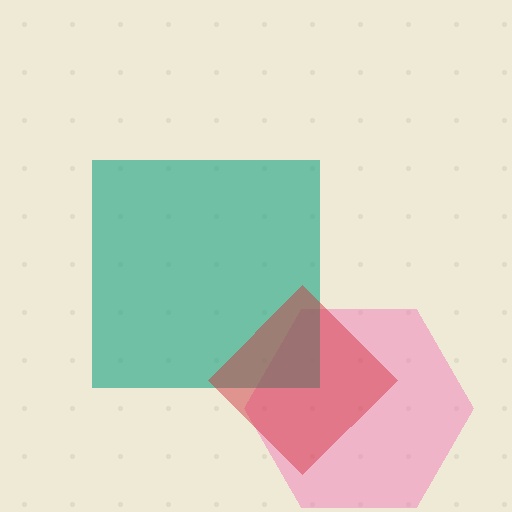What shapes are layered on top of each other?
The layered shapes are: a pink hexagon, a teal square, a red diamond.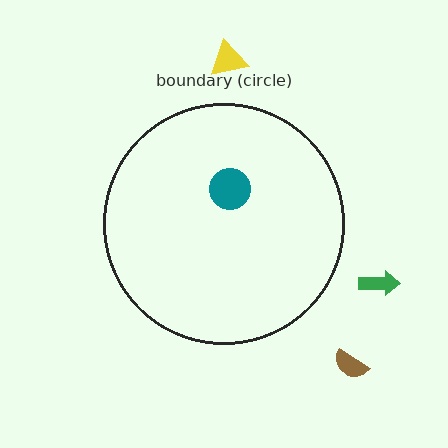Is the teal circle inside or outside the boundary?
Inside.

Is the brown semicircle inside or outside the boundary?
Outside.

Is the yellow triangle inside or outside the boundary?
Outside.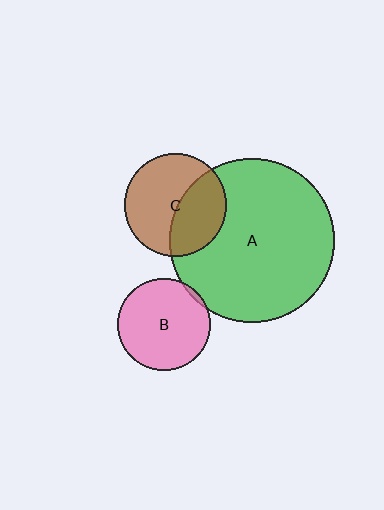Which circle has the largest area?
Circle A (green).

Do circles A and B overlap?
Yes.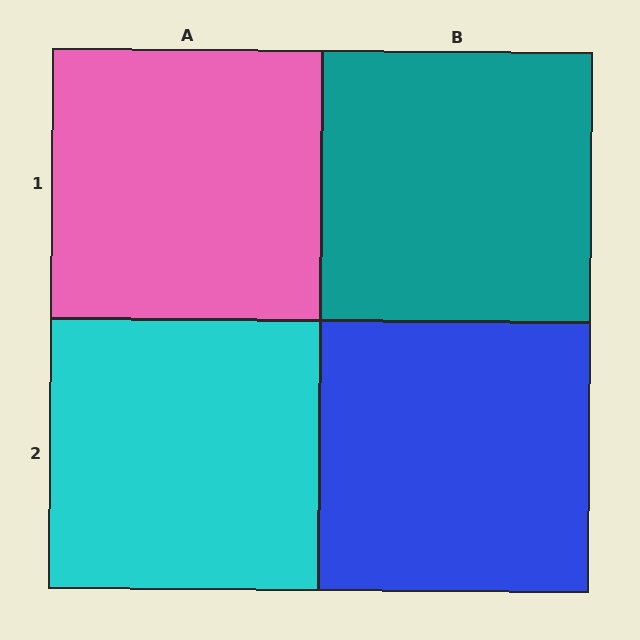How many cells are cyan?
1 cell is cyan.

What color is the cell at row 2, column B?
Blue.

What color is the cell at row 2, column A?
Cyan.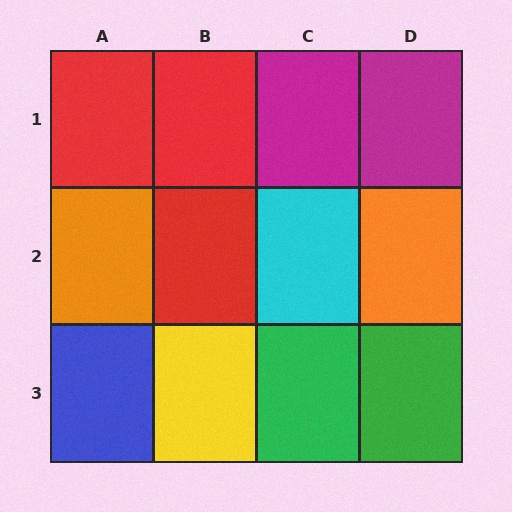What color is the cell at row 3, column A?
Blue.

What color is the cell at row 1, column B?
Red.